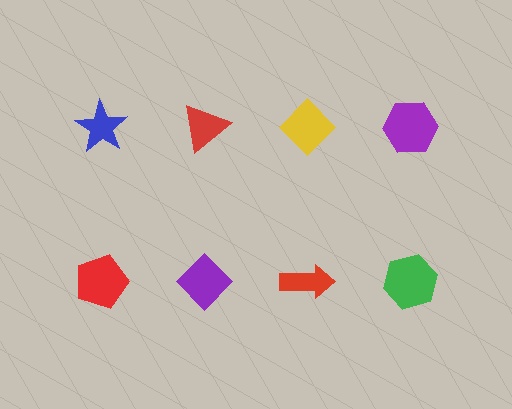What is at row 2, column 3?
A red arrow.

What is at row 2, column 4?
A green hexagon.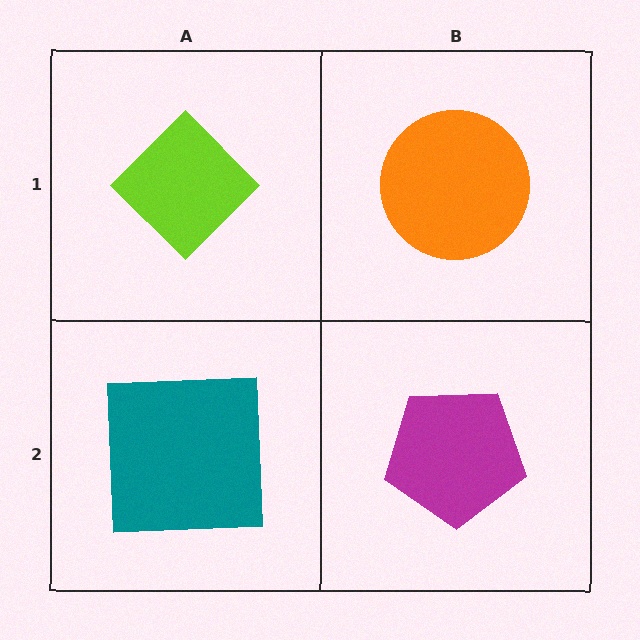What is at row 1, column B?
An orange circle.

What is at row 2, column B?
A magenta pentagon.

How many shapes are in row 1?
2 shapes.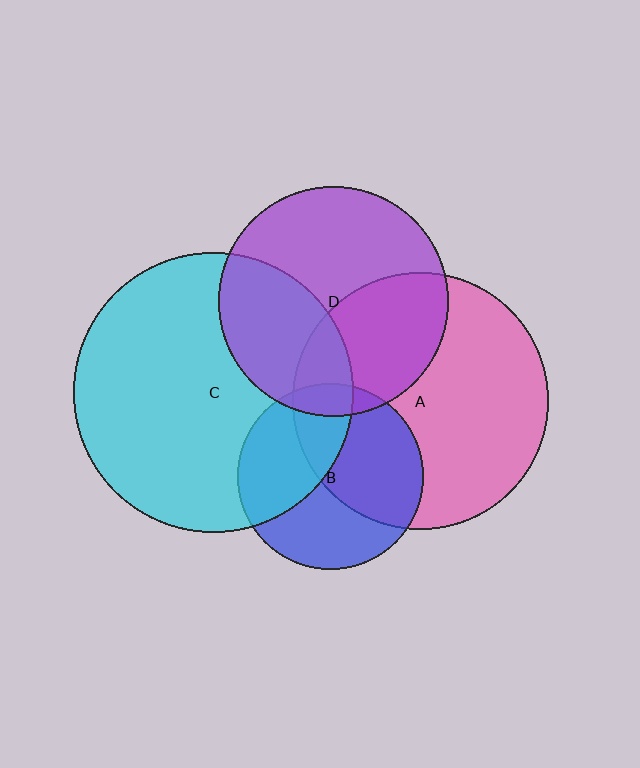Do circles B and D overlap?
Yes.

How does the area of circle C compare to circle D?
Approximately 1.5 times.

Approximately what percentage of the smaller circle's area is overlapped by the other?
Approximately 10%.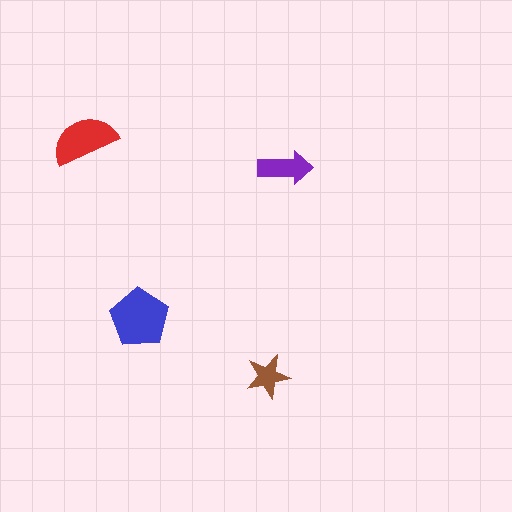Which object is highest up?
The red semicircle is topmost.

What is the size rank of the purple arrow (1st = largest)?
3rd.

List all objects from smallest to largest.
The brown star, the purple arrow, the red semicircle, the blue pentagon.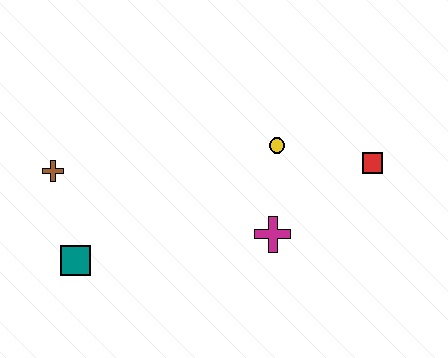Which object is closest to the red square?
The yellow circle is closest to the red square.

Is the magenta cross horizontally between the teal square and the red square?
Yes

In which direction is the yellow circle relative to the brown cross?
The yellow circle is to the right of the brown cross.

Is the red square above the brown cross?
Yes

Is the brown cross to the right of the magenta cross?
No